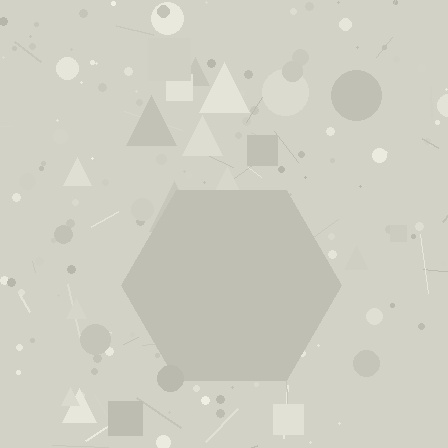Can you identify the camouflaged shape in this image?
The camouflaged shape is a hexagon.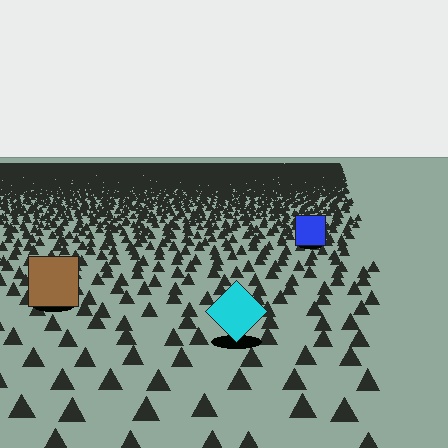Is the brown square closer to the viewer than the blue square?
Yes. The brown square is closer — you can tell from the texture gradient: the ground texture is coarser near it.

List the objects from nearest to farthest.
From nearest to farthest: the cyan diamond, the brown square, the blue square.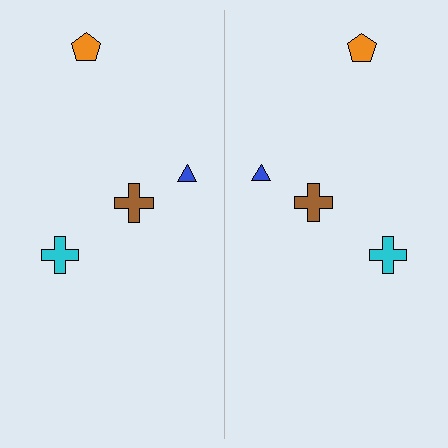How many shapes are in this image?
There are 8 shapes in this image.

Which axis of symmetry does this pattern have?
The pattern has a vertical axis of symmetry running through the center of the image.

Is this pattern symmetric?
Yes, this pattern has bilateral (reflection) symmetry.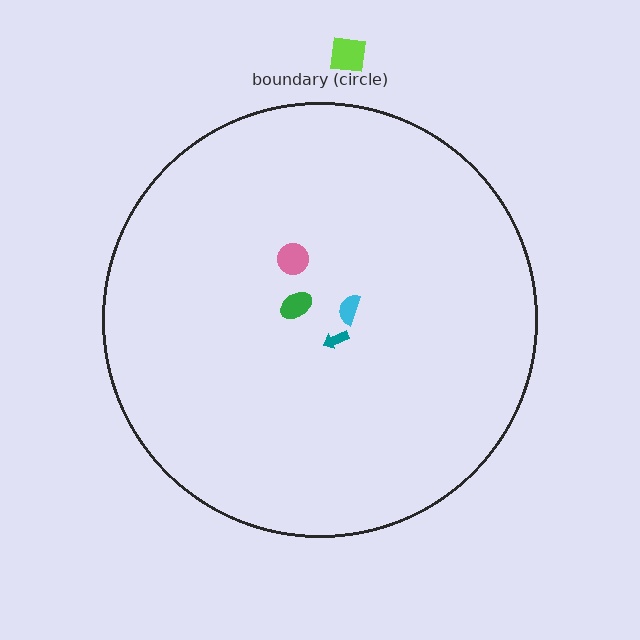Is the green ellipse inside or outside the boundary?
Inside.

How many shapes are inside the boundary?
4 inside, 1 outside.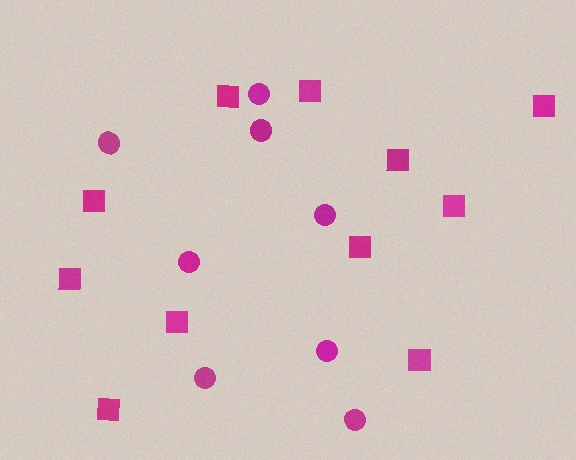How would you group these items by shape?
There are 2 groups: one group of circles (8) and one group of squares (11).